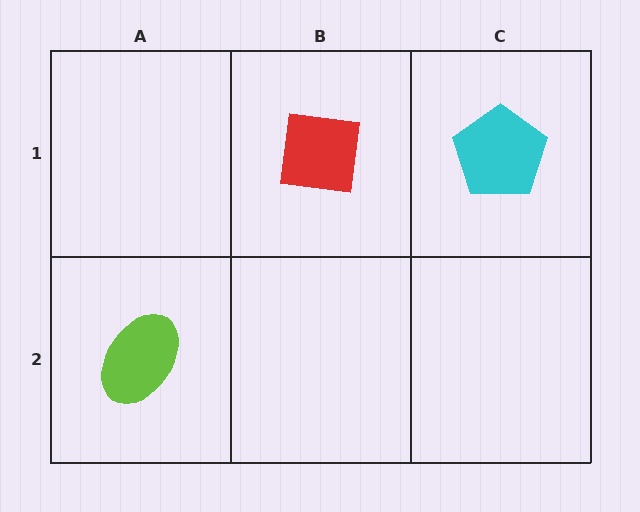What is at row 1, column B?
A red square.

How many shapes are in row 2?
1 shape.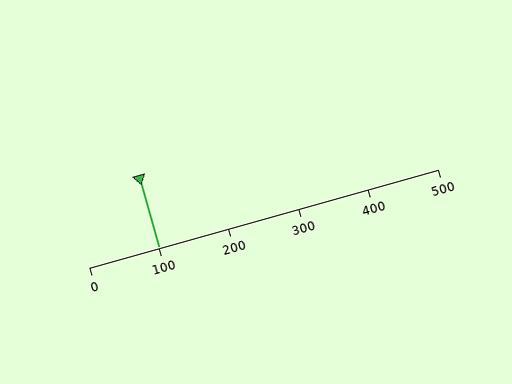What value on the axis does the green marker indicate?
The marker indicates approximately 100.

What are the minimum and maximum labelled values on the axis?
The axis runs from 0 to 500.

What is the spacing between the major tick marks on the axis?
The major ticks are spaced 100 apart.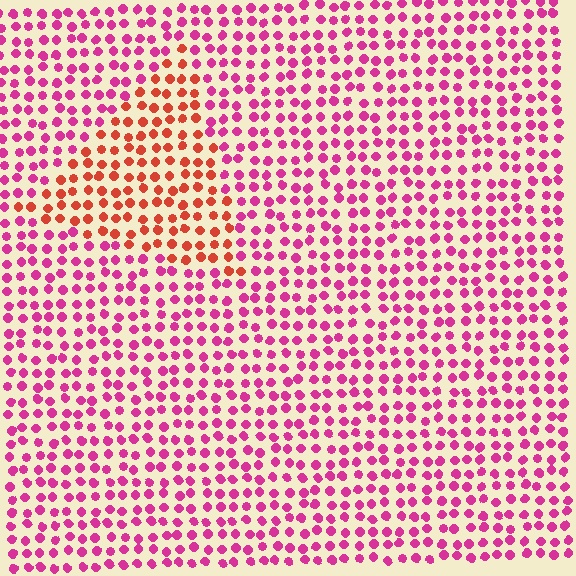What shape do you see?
I see a triangle.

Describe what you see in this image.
The image is filled with small magenta elements in a uniform arrangement. A triangle-shaped region is visible where the elements are tinted to a slightly different hue, forming a subtle color boundary.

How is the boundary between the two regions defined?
The boundary is defined purely by a slight shift in hue (about 43 degrees). Spacing, size, and orientation are identical on both sides.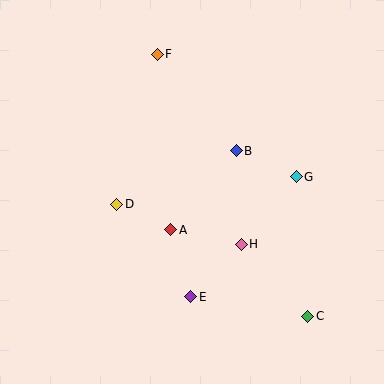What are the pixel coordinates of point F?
Point F is at (157, 54).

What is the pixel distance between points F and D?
The distance between F and D is 156 pixels.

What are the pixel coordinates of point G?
Point G is at (296, 177).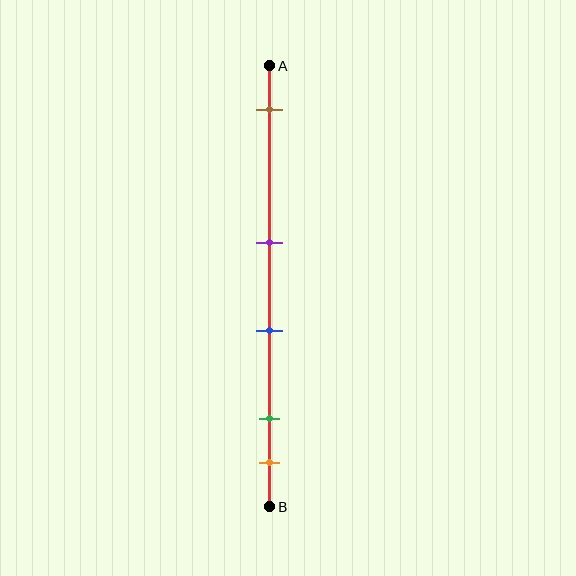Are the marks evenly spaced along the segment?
No, the marks are not evenly spaced.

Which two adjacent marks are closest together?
The green and orange marks are the closest adjacent pair.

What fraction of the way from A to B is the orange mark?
The orange mark is approximately 90% (0.9) of the way from A to B.